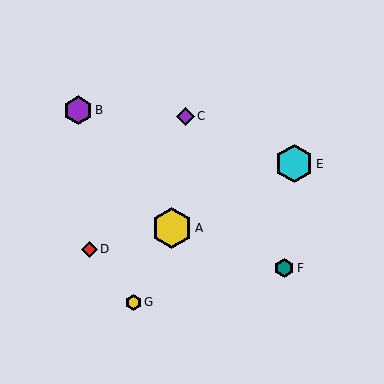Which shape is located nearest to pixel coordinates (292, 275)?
The teal hexagon (labeled F) at (284, 268) is nearest to that location.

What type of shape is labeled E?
Shape E is a cyan hexagon.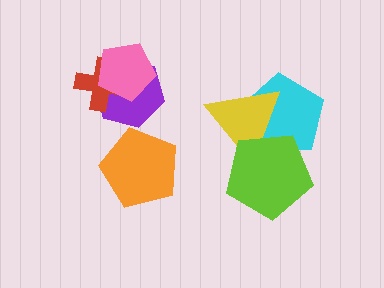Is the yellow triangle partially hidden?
Yes, it is partially covered by another shape.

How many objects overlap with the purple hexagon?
2 objects overlap with the purple hexagon.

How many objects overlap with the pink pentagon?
2 objects overlap with the pink pentagon.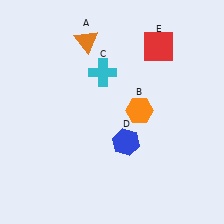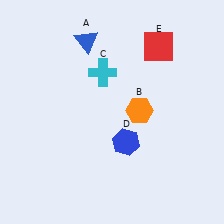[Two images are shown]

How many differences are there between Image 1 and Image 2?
There is 1 difference between the two images.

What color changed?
The triangle (A) changed from orange in Image 1 to blue in Image 2.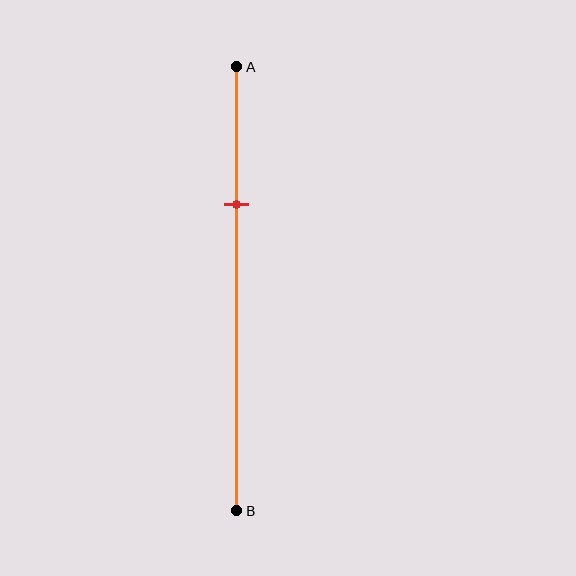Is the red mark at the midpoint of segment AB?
No, the mark is at about 30% from A, not at the 50% midpoint.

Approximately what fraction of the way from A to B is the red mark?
The red mark is approximately 30% of the way from A to B.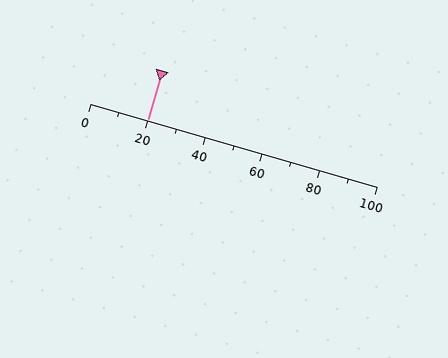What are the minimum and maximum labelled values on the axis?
The axis runs from 0 to 100.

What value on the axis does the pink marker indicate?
The marker indicates approximately 20.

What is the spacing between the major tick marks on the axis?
The major ticks are spaced 20 apart.